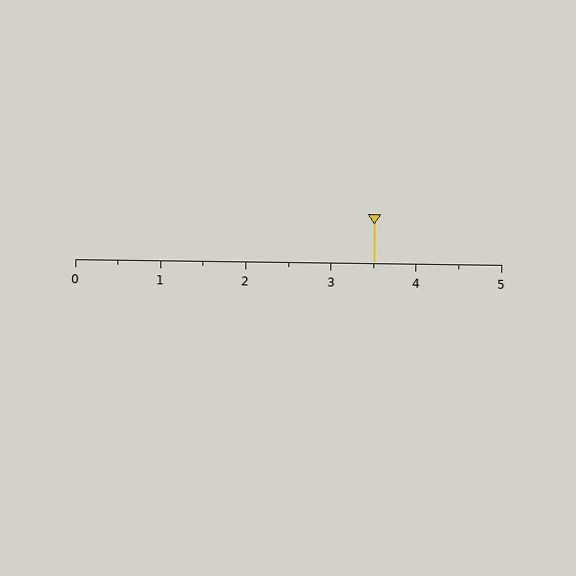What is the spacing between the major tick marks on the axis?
The major ticks are spaced 1 apart.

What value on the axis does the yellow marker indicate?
The marker indicates approximately 3.5.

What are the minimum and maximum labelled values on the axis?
The axis runs from 0 to 5.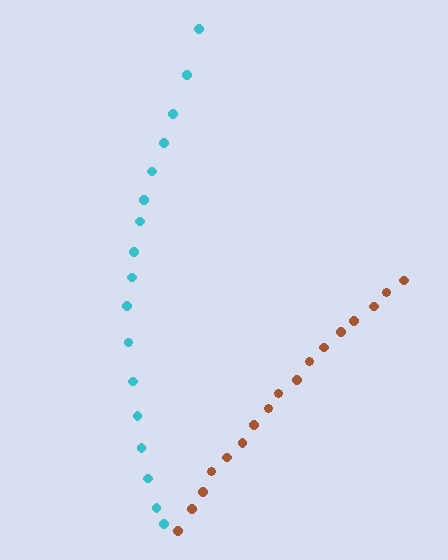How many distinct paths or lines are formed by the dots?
There are 2 distinct paths.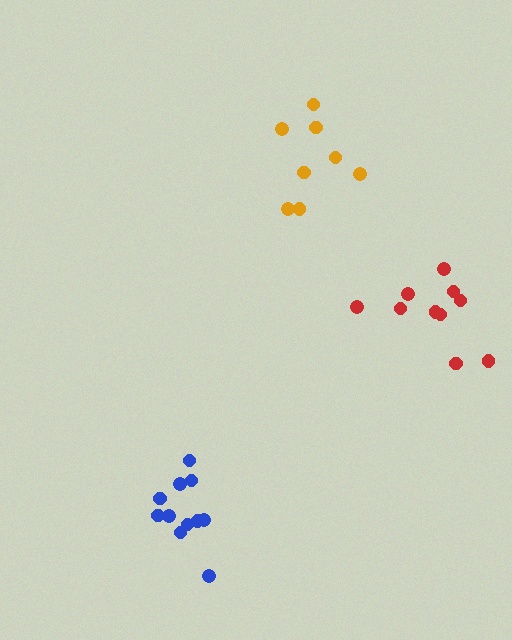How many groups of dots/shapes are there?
There are 3 groups.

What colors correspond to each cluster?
The clusters are colored: red, orange, blue.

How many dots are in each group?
Group 1: 10 dots, Group 2: 8 dots, Group 3: 11 dots (29 total).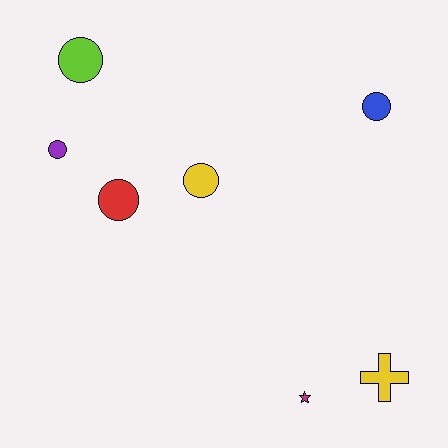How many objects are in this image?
There are 7 objects.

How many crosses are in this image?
There is 1 cross.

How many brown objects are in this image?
There are no brown objects.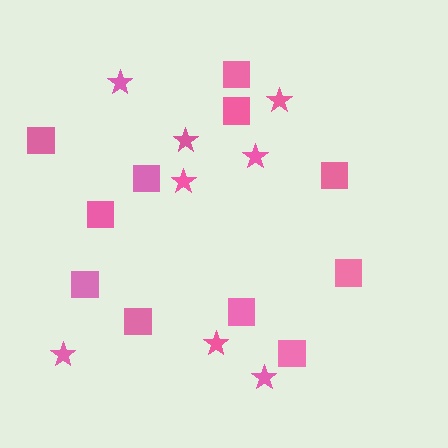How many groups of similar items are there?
There are 2 groups: one group of stars (8) and one group of squares (11).